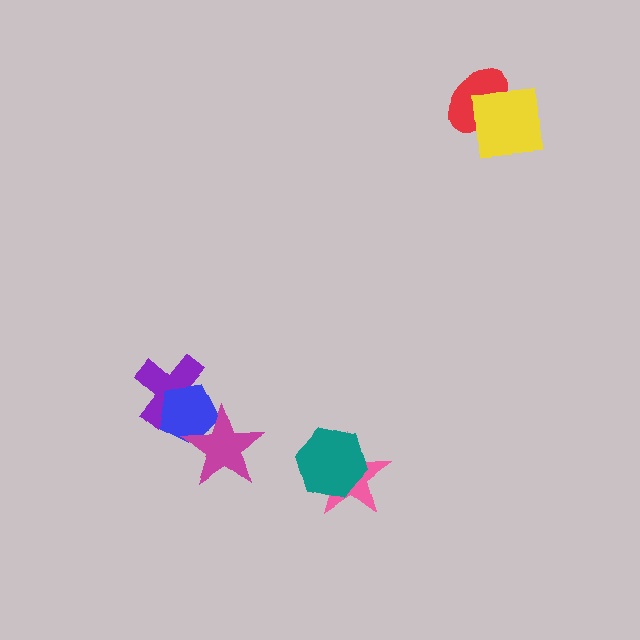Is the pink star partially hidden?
Yes, it is partially covered by another shape.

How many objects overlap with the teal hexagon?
1 object overlaps with the teal hexagon.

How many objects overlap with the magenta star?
1 object overlaps with the magenta star.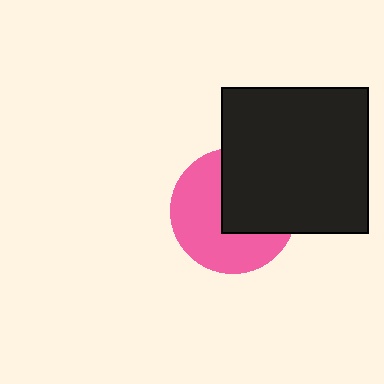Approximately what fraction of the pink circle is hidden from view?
Roughly 44% of the pink circle is hidden behind the black square.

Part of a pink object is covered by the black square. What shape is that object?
It is a circle.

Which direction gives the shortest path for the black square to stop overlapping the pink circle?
Moving toward the upper-right gives the shortest separation.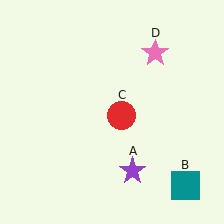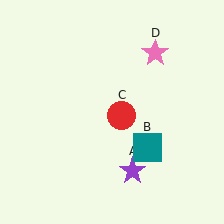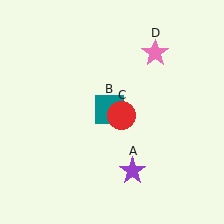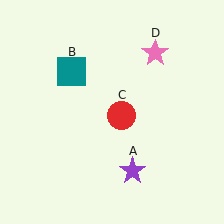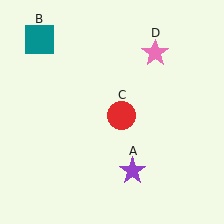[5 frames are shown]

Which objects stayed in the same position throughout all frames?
Purple star (object A) and red circle (object C) and pink star (object D) remained stationary.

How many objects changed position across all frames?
1 object changed position: teal square (object B).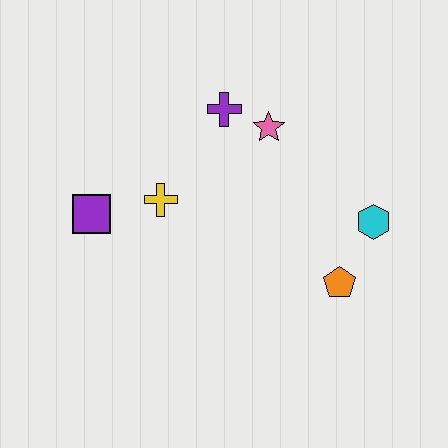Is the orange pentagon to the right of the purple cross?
Yes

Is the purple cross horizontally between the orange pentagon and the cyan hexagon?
No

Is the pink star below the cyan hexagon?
No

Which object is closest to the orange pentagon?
The cyan hexagon is closest to the orange pentagon.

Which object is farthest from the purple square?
The cyan hexagon is farthest from the purple square.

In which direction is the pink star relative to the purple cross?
The pink star is to the right of the purple cross.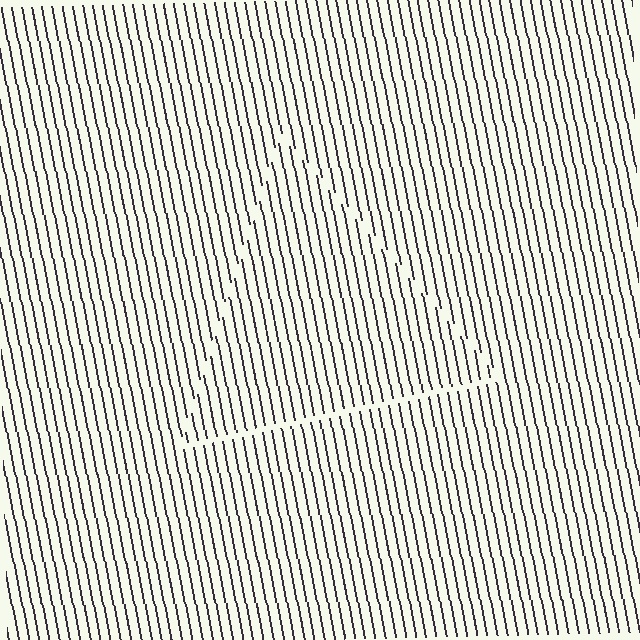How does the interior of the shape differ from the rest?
The interior of the shape contains the same grating, shifted by half a period — the contour is defined by the phase discontinuity where line-ends from the inner and outer gratings abut.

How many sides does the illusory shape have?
3 sides — the line-ends trace a triangle.